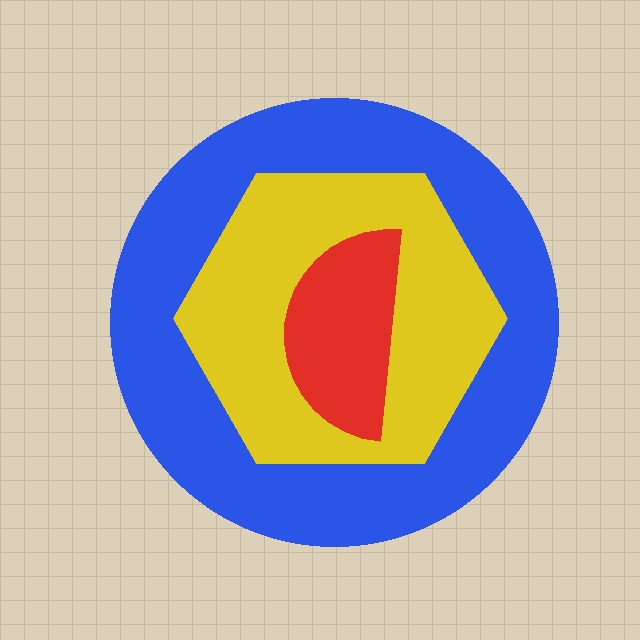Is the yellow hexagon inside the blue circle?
Yes.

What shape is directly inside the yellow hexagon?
The red semicircle.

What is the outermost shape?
The blue circle.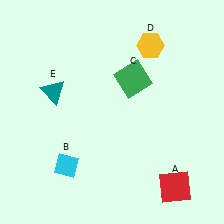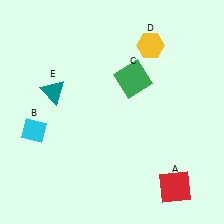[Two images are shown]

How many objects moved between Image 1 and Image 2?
1 object moved between the two images.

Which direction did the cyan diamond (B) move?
The cyan diamond (B) moved up.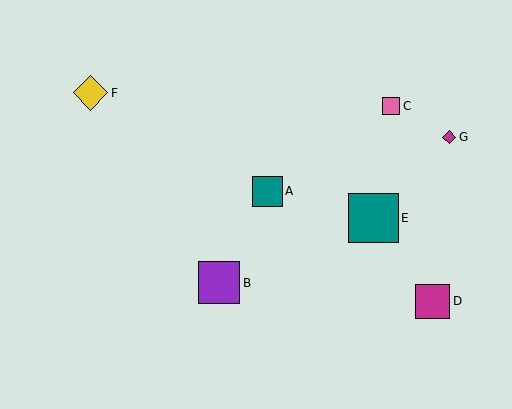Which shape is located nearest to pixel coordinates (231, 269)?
The purple square (labeled B) at (219, 283) is nearest to that location.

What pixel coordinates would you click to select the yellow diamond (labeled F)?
Click at (91, 93) to select the yellow diamond F.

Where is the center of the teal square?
The center of the teal square is at (268, 191).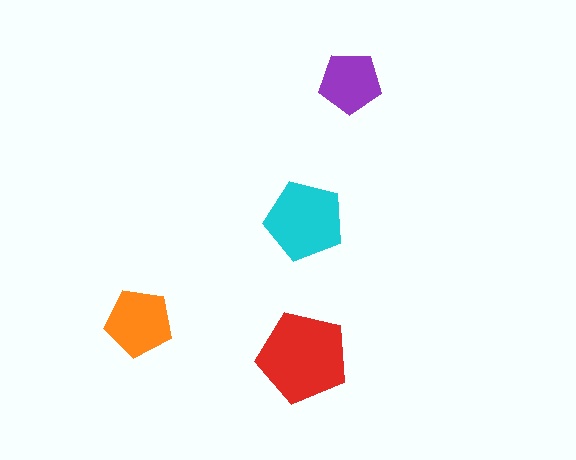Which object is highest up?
The purple pentagon is topmost.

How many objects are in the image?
There are 4 objects in the image.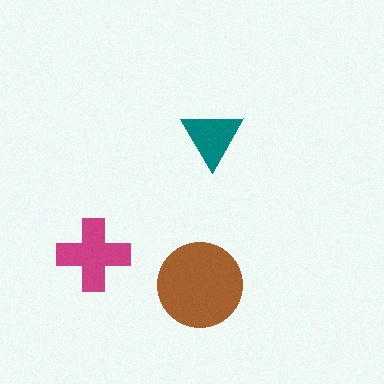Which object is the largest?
The brown circle.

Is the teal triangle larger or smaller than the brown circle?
Smaller.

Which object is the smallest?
The teal triangle.